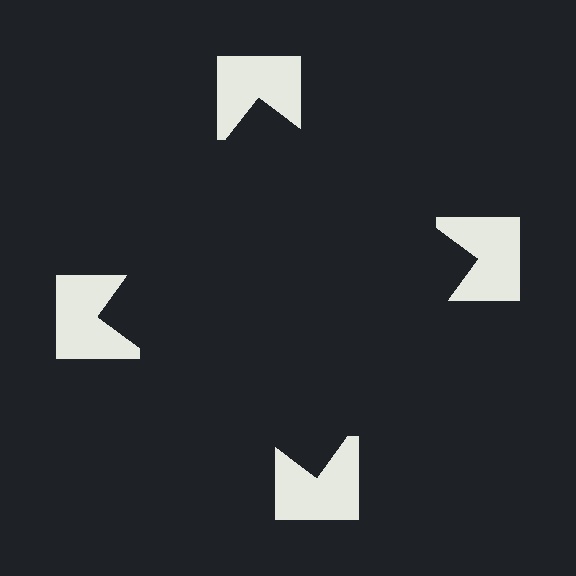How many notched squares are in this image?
There are 4 — one at each vertex of the illusory square.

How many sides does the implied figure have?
4 sides.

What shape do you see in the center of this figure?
An illusory square — its edges are inferred from the aligned wedge cuts in the notched squares, not physically drawn.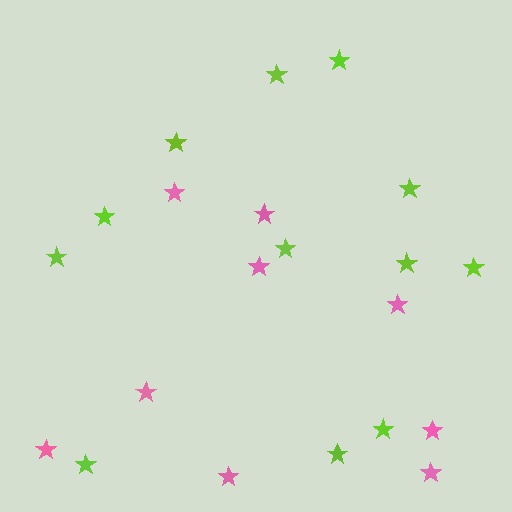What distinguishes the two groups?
There are 2 groups: one group of pink stars (9) and one group of lime stars (12).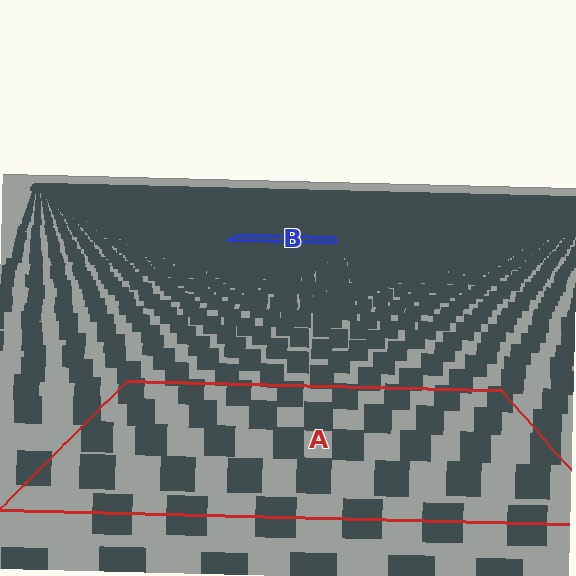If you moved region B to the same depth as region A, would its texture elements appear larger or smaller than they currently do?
They would appear larger. At a closer depth, the same texture elements are projected at a bigger on-screen size.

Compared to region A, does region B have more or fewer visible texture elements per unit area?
Region B has more texture elements per unit area — they are packed more densely because it is farther away.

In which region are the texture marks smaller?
The texture marks are smaller in region B, because it is farther away.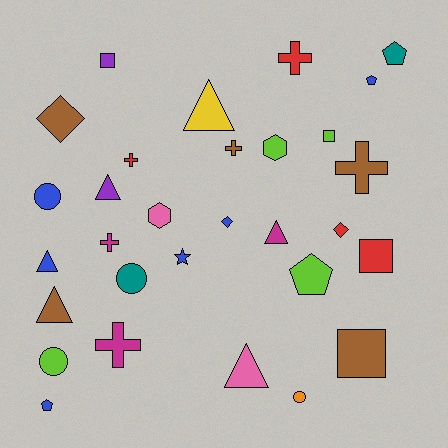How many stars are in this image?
There is 1 star.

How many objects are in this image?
There are 30 objects.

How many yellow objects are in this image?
There is 1 yellow object.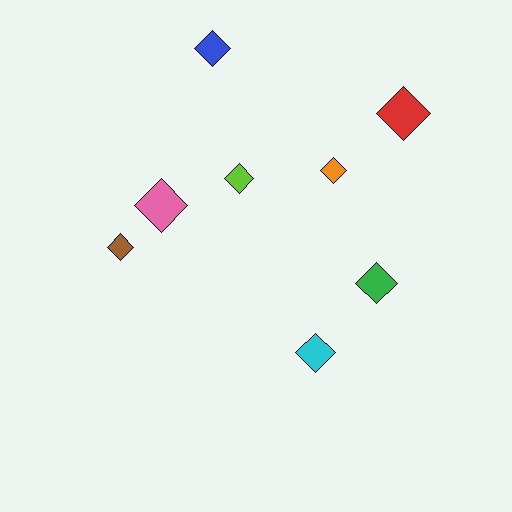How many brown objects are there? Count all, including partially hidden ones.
There is 1 brown object.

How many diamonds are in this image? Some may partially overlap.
There are 8 diamonds.